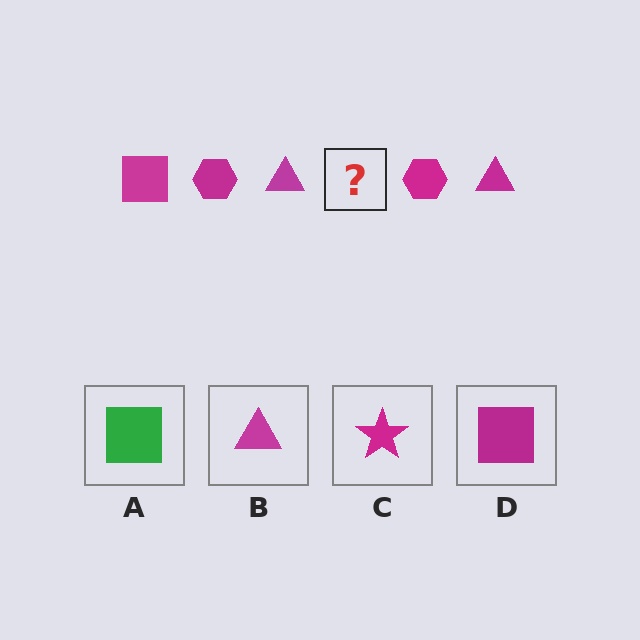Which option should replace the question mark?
Option D.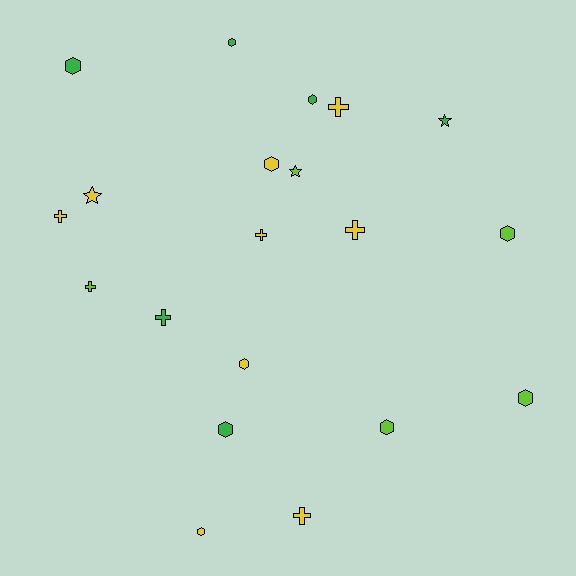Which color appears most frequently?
Yellow, with 9 objects.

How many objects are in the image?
There are 20 objects.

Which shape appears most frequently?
Hexagon, with 10 objects.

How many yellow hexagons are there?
There are 3 yellow hexagons.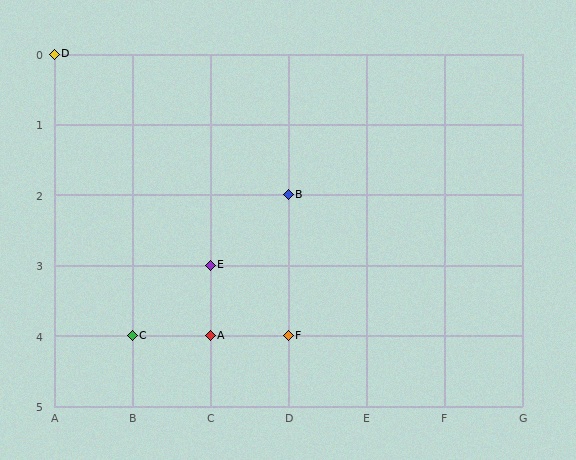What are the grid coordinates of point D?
Point D is at grid coordinates (A, 0).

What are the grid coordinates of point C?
Point C is at grid coordinates (B, 4).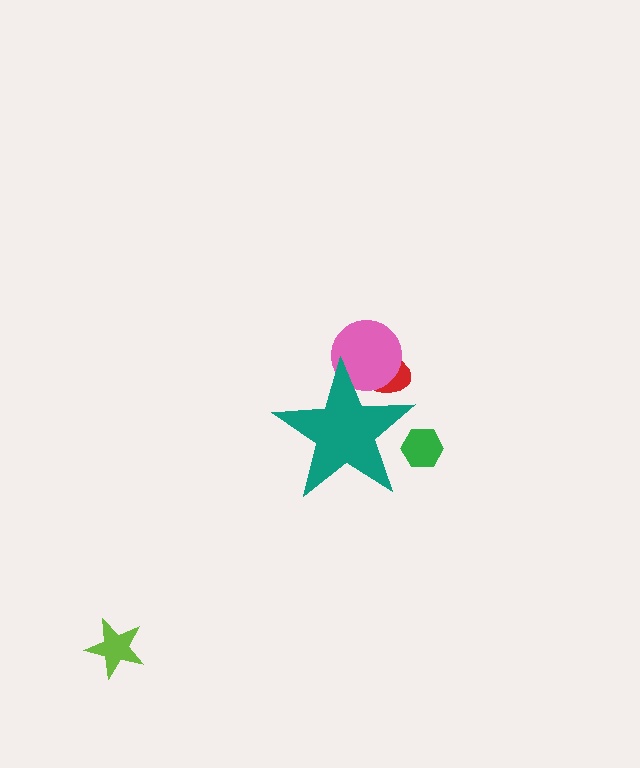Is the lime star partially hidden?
No, the lime star is fully visible.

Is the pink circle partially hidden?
Yes, the pink circle is partially hidden behind the teal star.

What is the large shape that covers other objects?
A teal star.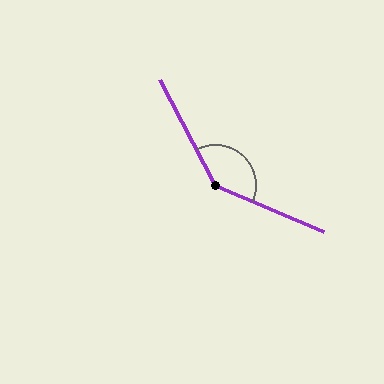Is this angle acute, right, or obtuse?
It is obtuse.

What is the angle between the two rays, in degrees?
Approximately 140 degrees.